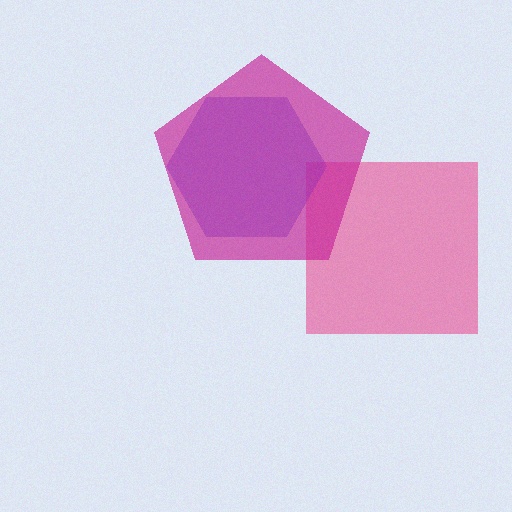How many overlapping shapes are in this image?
There are 3 overlapping shapes in the image.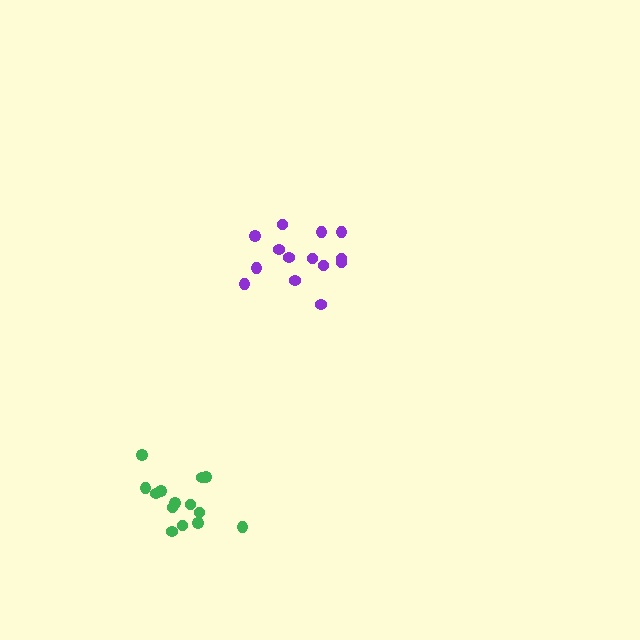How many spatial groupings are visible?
There are 2 spatial groupings.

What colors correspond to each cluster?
The clusters are colored: green, purple.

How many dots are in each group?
Group 1: 14 dots, Group 2: 14 dots (28 total).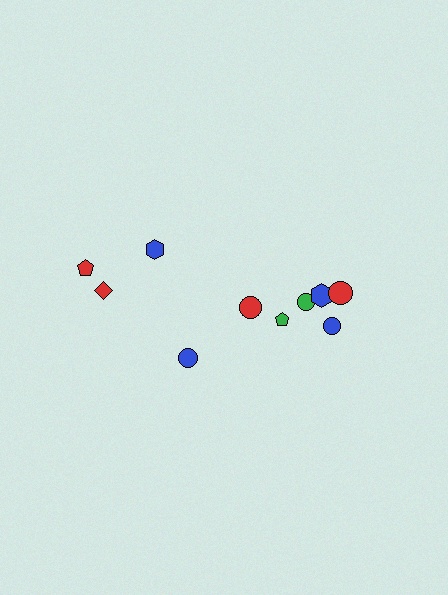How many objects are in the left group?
There are 4 objects.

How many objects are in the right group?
There are 6 objects.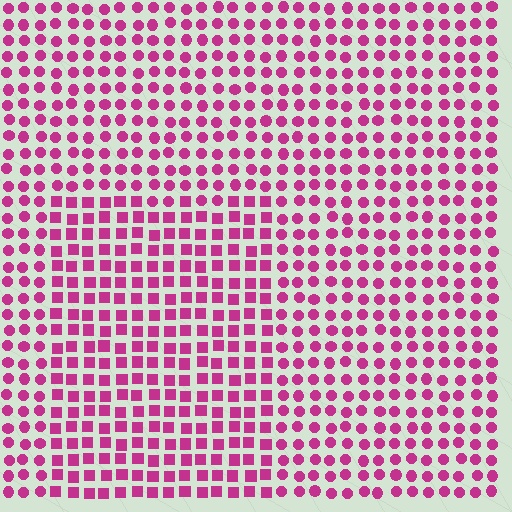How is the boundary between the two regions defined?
The boundary is defined by a change in element shape: squares inside vs. circles outside. All elements share the same color and spacing.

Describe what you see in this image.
The image is filled with small magenta elements arranged in a uniform grid. A rectangle-shaped region contains squares, while the surrounding area contains circles. The boundary is defined purely by the change in element shape.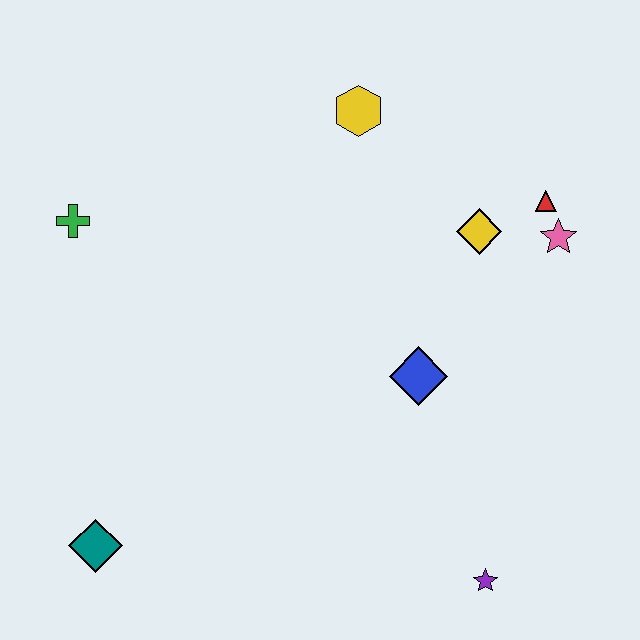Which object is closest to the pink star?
The red triangle is closest to the pink star.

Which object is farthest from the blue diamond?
The green cross is farthest from the blue diamond.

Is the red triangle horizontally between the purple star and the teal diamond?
No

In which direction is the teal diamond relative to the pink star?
The teal diamond is to the left of the pink star.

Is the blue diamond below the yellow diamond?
Yes